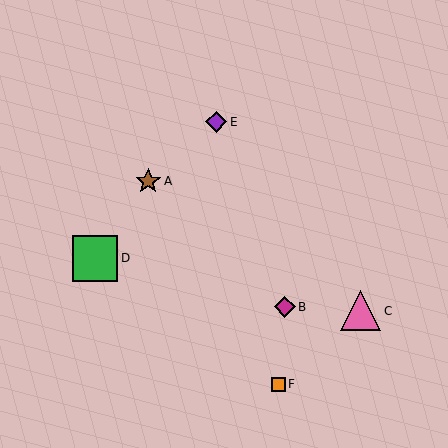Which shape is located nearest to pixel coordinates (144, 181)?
The brown star (labeled A) at (148, 181) is nearest to that location.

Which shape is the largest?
The green square (labeled D) is the largest.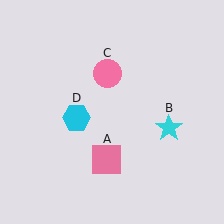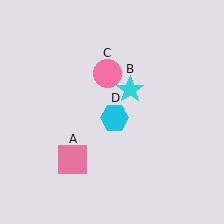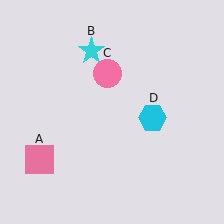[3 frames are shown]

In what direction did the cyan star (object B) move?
The cyan star (object B) moved up and to the left.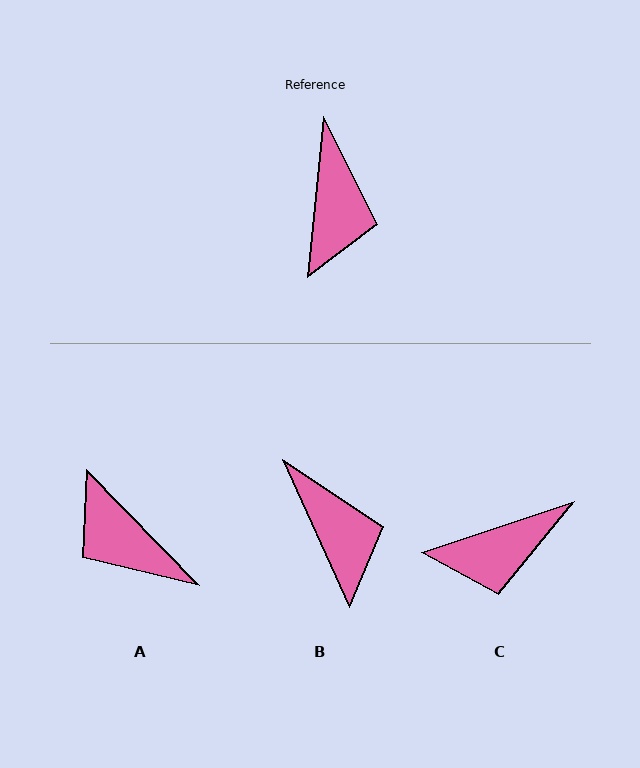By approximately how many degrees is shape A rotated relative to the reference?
Approximately 130 degrees clockwise.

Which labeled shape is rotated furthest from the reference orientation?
A, about 130 degrees away.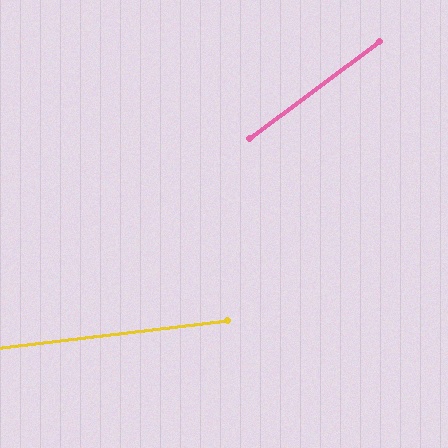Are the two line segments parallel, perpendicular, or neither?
Neither parallel nor perpendicular — they differ by about 30°.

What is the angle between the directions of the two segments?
Approximately 30 degrees.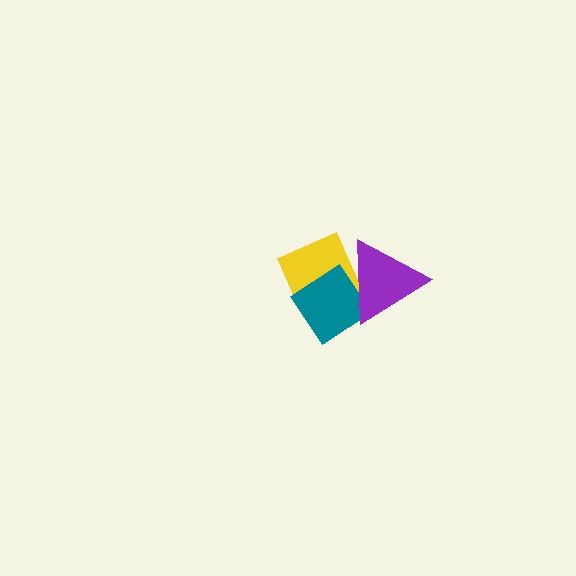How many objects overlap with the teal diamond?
2 objects overlap with the teal diamond.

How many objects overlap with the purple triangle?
2 objects overlap with the purple triangle.